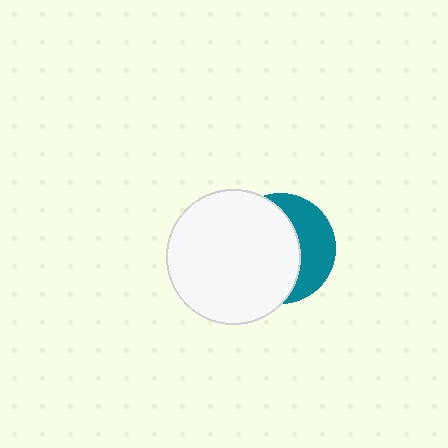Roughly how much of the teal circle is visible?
A small part of it is visible (roughly 37%).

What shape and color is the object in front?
The object in front is a white circle.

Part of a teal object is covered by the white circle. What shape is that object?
It is a circle.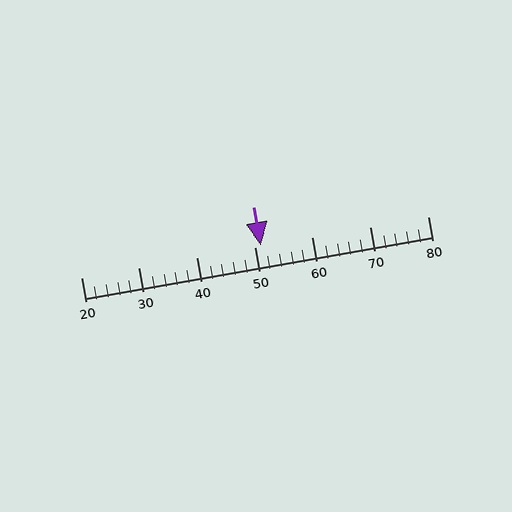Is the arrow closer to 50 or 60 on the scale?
The arrow is closer to 50.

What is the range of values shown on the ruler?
The ruler shows values from 20 to 80.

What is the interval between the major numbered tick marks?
The major tick marks are spaced 10 units apart.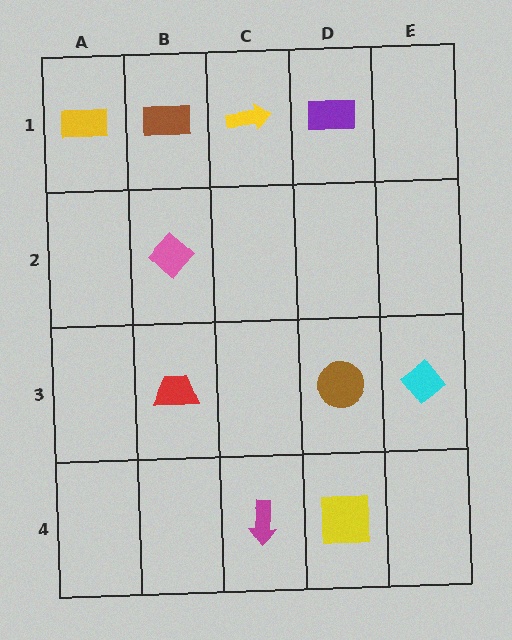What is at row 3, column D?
A brown circle.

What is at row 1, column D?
A purple rectangle.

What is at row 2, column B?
A pink diamond.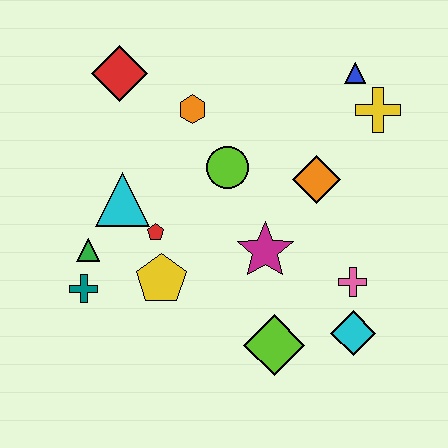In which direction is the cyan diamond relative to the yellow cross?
The cyan diamond is below the yellow cross.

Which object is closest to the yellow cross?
The blue triangle is closest to the yellow cross.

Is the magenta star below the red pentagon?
Yes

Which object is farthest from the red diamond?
The cyan diamond is farthest from the red diamond.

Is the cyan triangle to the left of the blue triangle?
Yes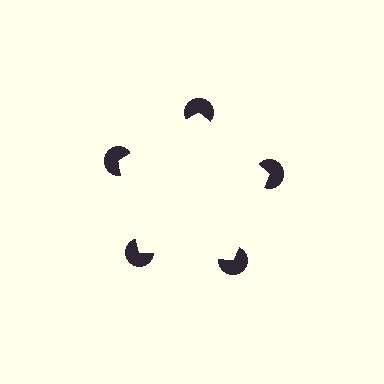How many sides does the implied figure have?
5 sides.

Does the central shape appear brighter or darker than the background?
It typically appears slightly brighter than the background, even though no actual brightness change is drawn.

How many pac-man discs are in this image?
There are 5 — one at each vertex of the illusory pentagon.